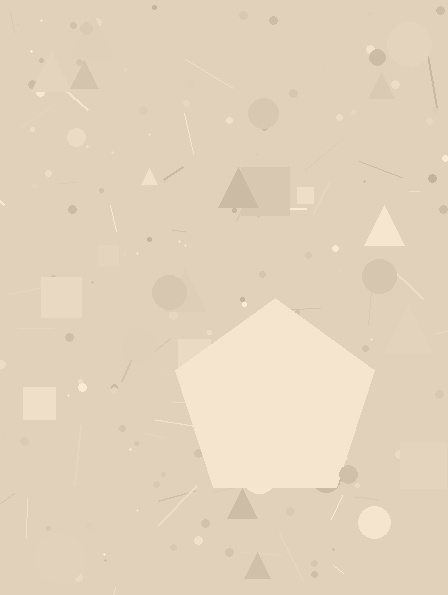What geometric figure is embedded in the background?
A pentagon is embedded in the background.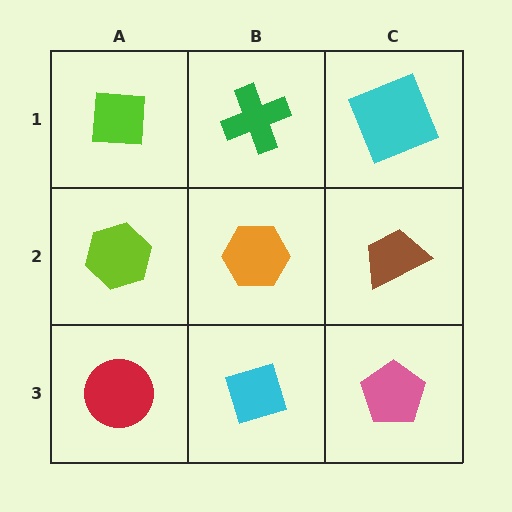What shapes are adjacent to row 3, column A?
A lime hexagon (row 2, column A), a cyan diamond (row 3, column B).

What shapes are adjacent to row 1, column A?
A lime hexagon (row 2, column A), a green cross (row 1, column B).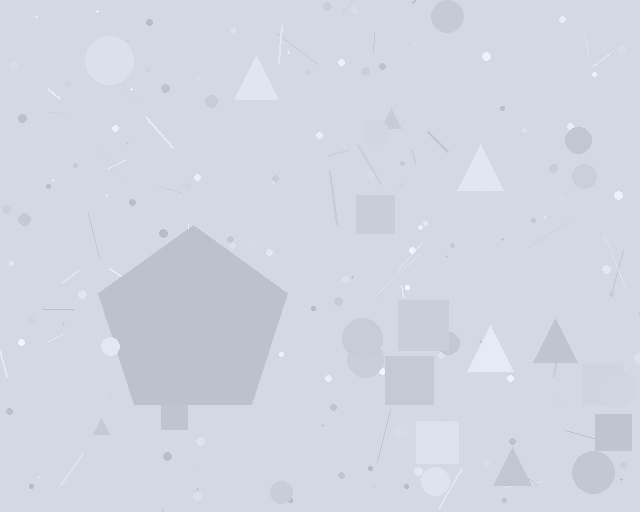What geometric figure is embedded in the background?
A pentagon is embedded in the background.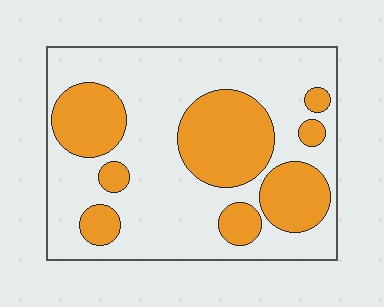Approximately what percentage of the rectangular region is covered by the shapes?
Approximately 35%.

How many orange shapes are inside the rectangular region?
8.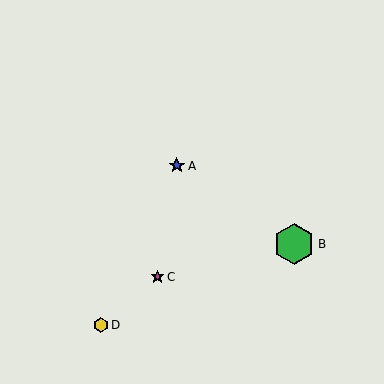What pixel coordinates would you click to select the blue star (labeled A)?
Click at (177, 166) to select the blue star A.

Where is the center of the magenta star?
The center of the magenta star is at (157, 277).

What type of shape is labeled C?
Shape C is a magenta star.